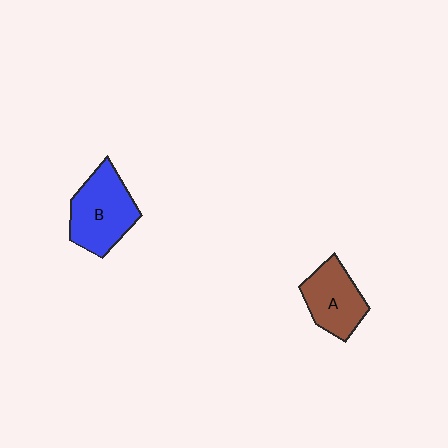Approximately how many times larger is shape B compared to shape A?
Approximately 1.2 times.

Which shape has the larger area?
Shape B (blue).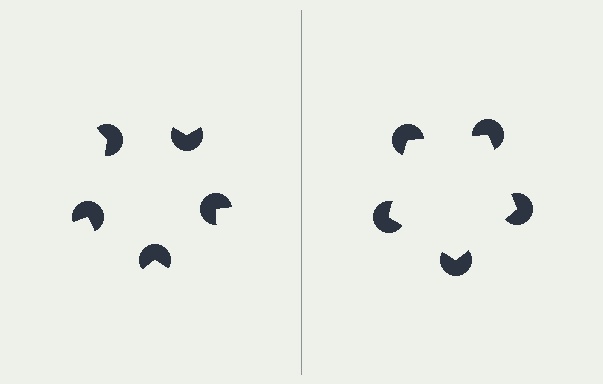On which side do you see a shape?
An illusory pentagon appears on the right side. On the left side the wedge cuts are rotated, so no coherent shape forms.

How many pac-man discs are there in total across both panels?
10 — 5 on each side.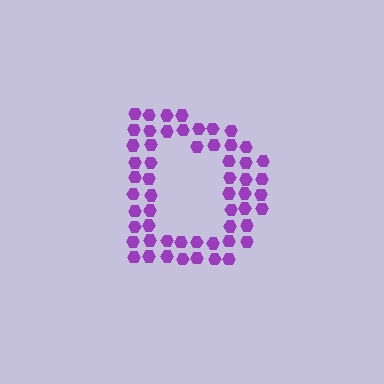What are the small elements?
The small elements are hexagons.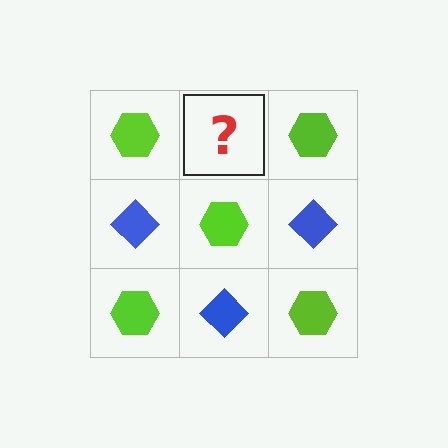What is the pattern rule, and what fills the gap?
The rule is that it alternates lime hexagon and blue diamond in a checkerboard pattern. The gap should be filled with a blue diamond.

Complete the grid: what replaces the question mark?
The question mark should be replaced with a blue diamond.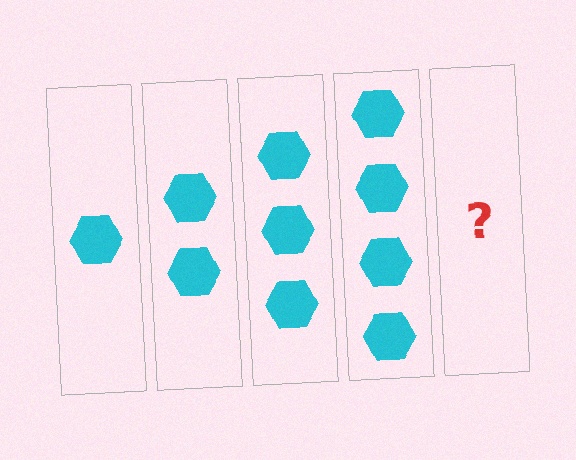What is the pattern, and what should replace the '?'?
The pattern is that each step adds one more hexagon. The '?' should be 5 hexagons.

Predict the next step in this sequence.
The next step is 5 hexagons.